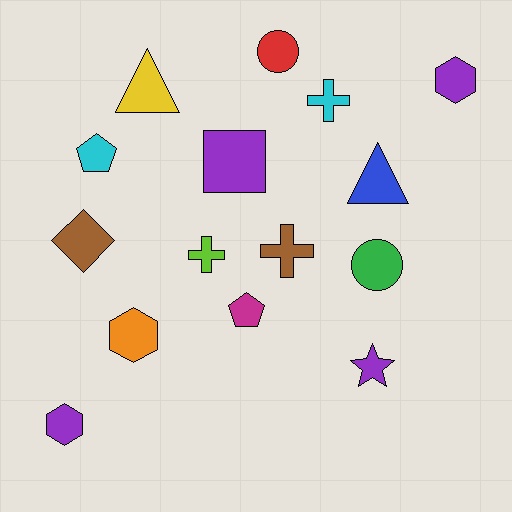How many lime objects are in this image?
There is 1 lime object.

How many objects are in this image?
There are 15 objects.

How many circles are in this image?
There are 2 circles.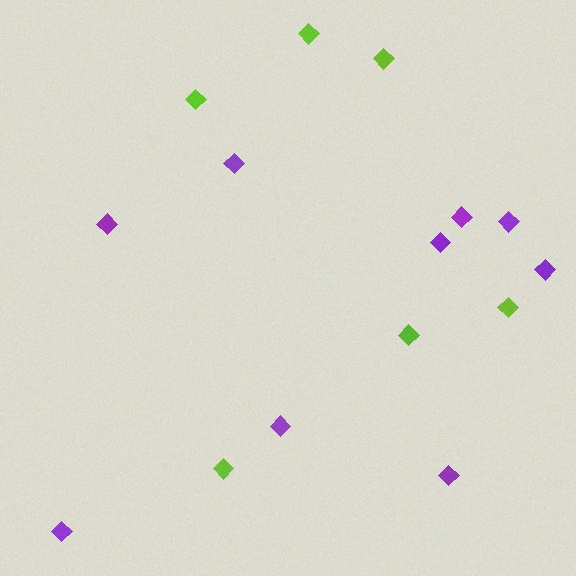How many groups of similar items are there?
There are 2 groups: one group of lime diamonds (6) and one group of purple diamonds (9).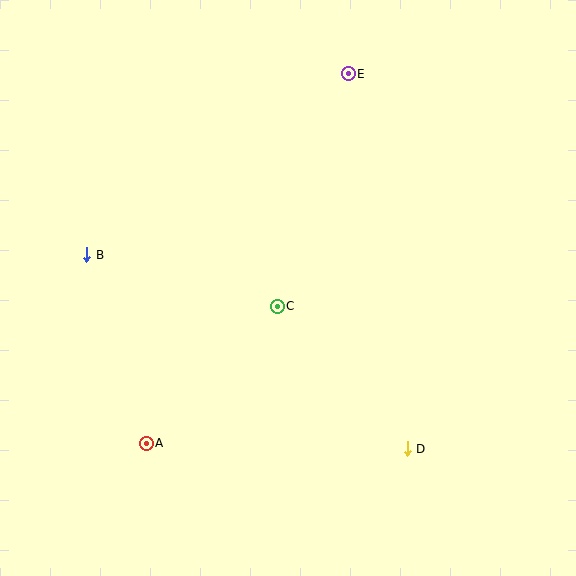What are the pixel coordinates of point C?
Point C is at (277, 306).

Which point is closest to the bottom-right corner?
Point D is closest to the bottom-right corner.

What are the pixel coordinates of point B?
Point B is at (87, 255).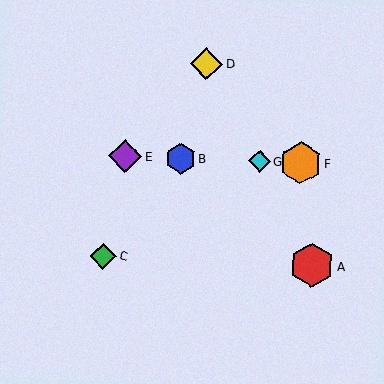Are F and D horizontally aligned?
No, F is at y≈163 and D is at y≈64.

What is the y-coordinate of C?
Object C is at y≈256.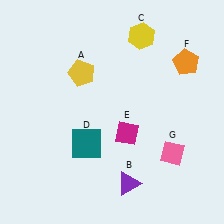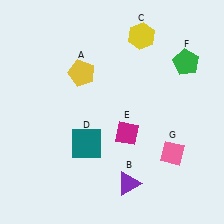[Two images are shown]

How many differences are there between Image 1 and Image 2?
There is 1 difference between the two images.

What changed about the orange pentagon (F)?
In Image 1, F is orange. In Image 2, it changed to green.